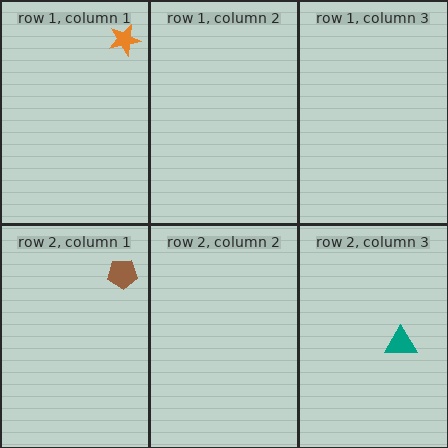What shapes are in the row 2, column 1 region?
The brown pentagon.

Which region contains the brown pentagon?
The row 2, column 1 region.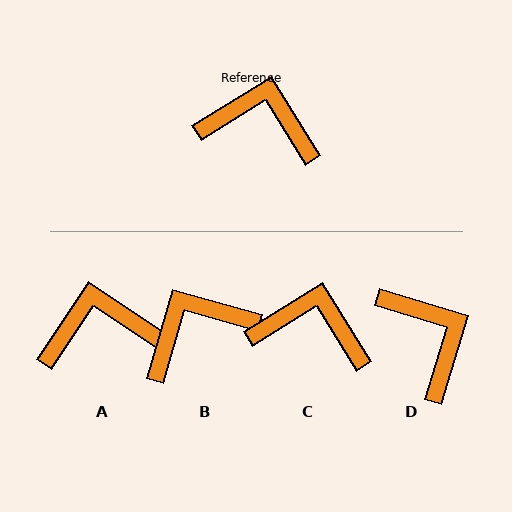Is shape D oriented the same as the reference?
No, it is off by about 48 degrees.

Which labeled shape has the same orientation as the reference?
C.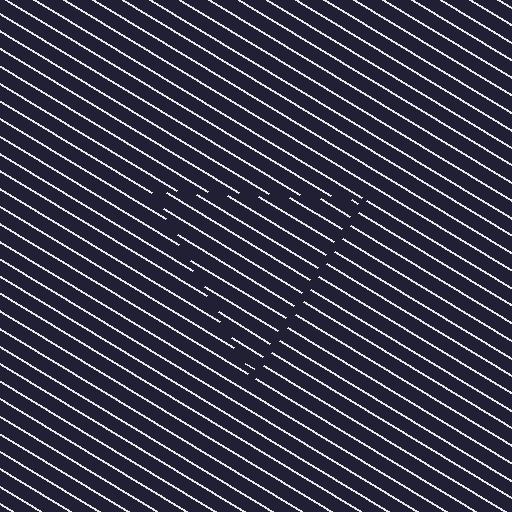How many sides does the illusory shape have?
3 sides — the line-ends trace a triangle.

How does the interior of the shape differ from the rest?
The interior of the shape contains the same grating, shifted by half a period — the contour is defined by the phase discontinuity where line-ends from the inner and outer gratings abut.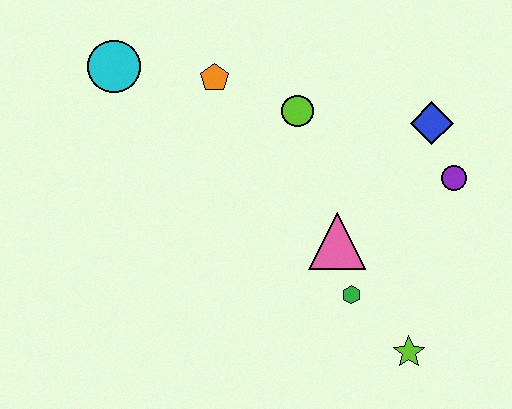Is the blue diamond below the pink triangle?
No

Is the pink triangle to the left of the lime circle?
No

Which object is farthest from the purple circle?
The cyan circle is farthest from the purple circle.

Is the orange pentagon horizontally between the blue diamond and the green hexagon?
No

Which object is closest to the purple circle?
The blue diamond is closest to the purple circle.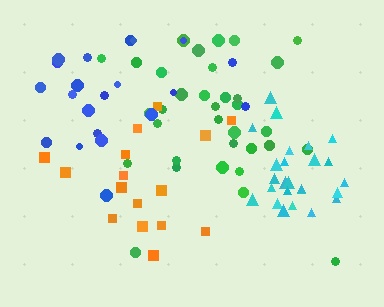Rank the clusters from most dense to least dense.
cyan, green, blue, orange.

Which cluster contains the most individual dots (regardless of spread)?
Green (34).